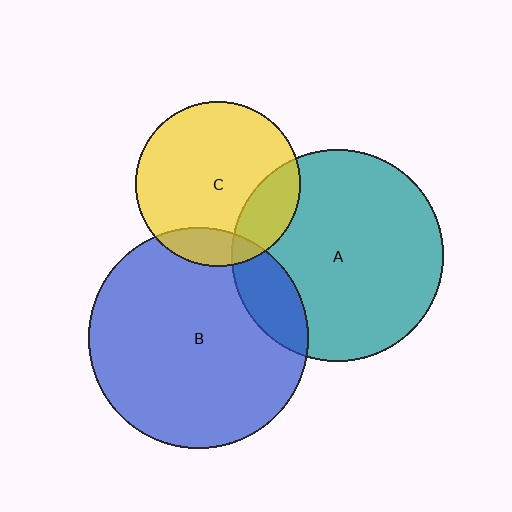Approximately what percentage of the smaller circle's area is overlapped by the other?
Approximately 20%.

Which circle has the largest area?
Circle B (blue).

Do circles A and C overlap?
Yes.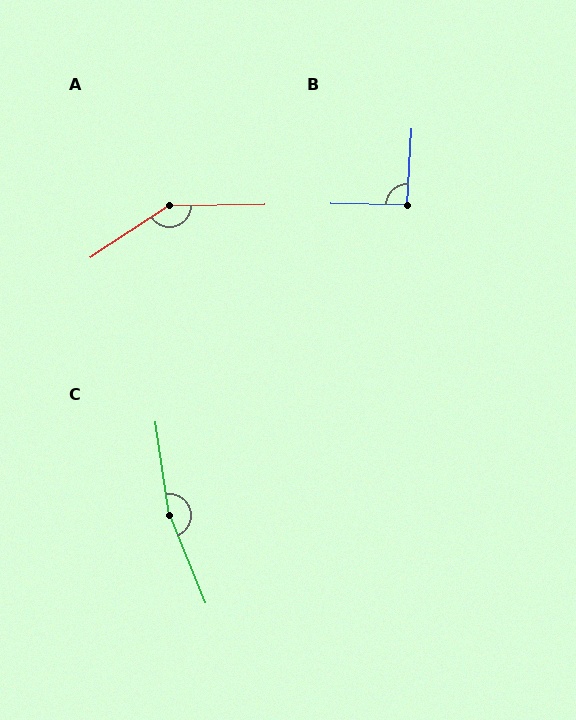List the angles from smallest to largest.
B (92°), A (148°), C (166°).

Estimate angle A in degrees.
Approximately 148 degrees.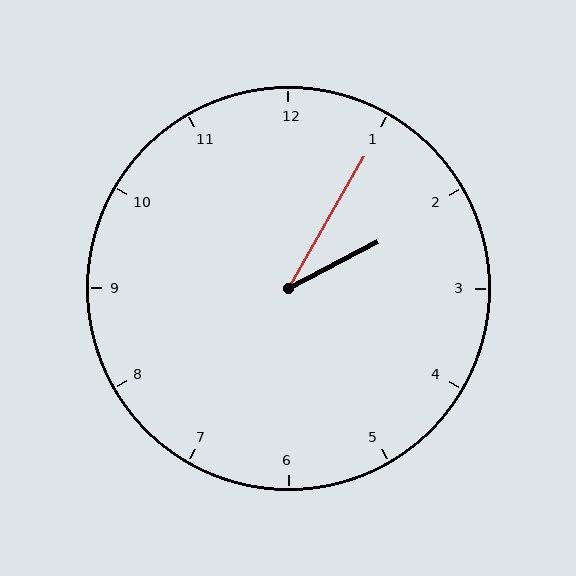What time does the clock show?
2:05.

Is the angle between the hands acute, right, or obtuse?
It is acute.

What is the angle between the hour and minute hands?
Approximately 32 degrees.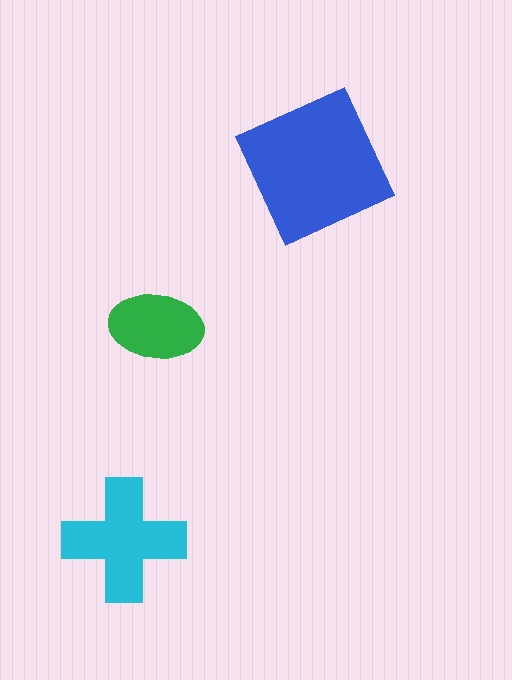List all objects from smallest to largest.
The green ellipse, the cyan cross, the blue square.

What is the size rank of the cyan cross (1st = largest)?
2nd.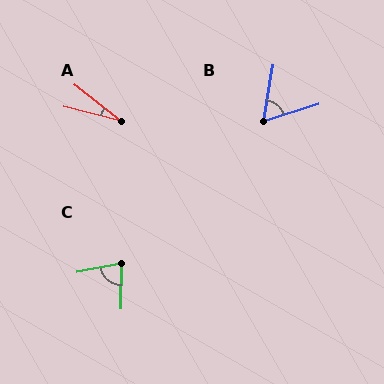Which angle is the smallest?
A, at approximately 23 degrees.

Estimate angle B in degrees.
Approximately 63 degrees.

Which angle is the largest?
C, at approximately 79 degrees.